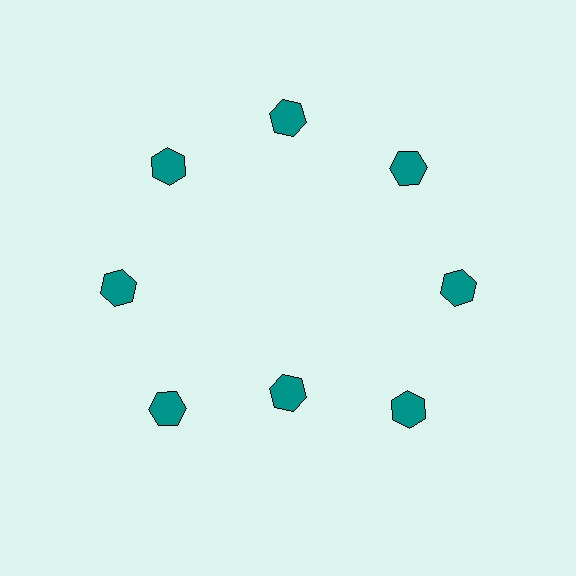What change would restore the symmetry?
The symmetry would be restored by moving it outward, back onto the ring so that all 8 hexagons sit at equal angles and equal distance from the center.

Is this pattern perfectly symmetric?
No. The 8 teal hexagons are arranged in a ring, but one element near the 6 o'clock position is pulled inward toward the center, breaking the 8-fold rotational symmetry.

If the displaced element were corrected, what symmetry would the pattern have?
It would have 8-fold rotational symmetry — the pattern would map onto itself every 45 degrees.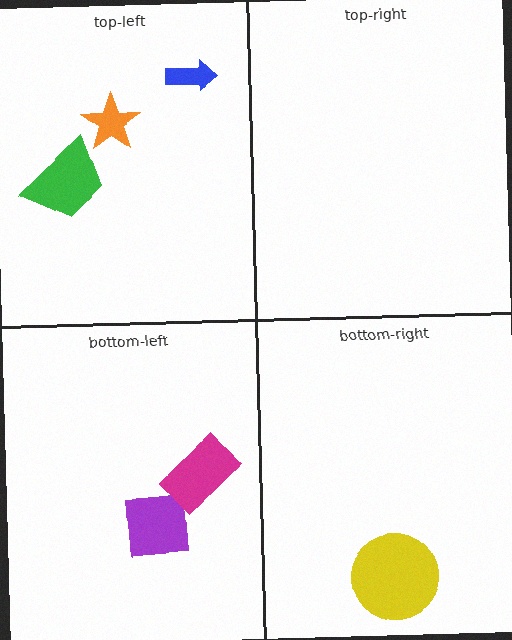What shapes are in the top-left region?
The orange star, the green trapezoid, the blue arrow.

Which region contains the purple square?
The bottom-left region.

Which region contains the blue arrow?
The top-left region.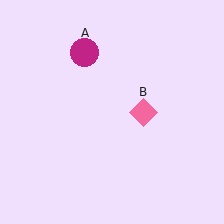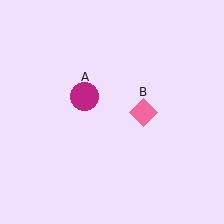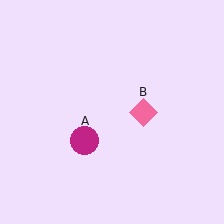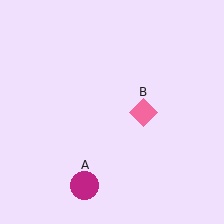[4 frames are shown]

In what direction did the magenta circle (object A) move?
The magenta circle (object A) moved down.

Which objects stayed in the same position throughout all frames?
Pink diamond (object B) remained stationary.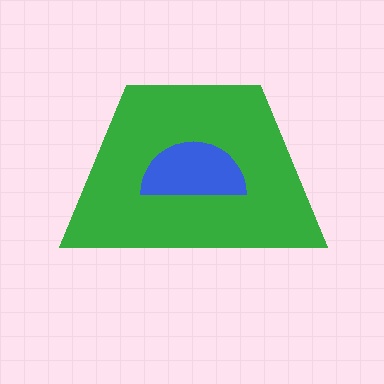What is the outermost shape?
The green trapezoid.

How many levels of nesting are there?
2.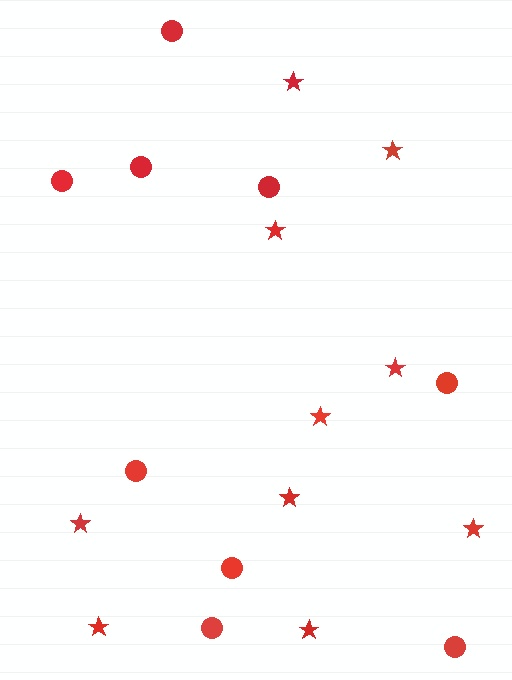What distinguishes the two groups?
There are 2 groups: one group of stars (10) and one group of circles (9).